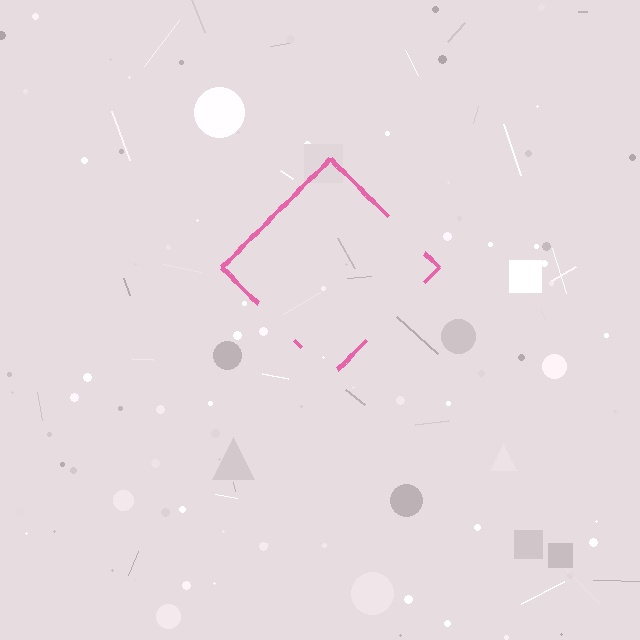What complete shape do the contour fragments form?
The contour fragments form a diamond.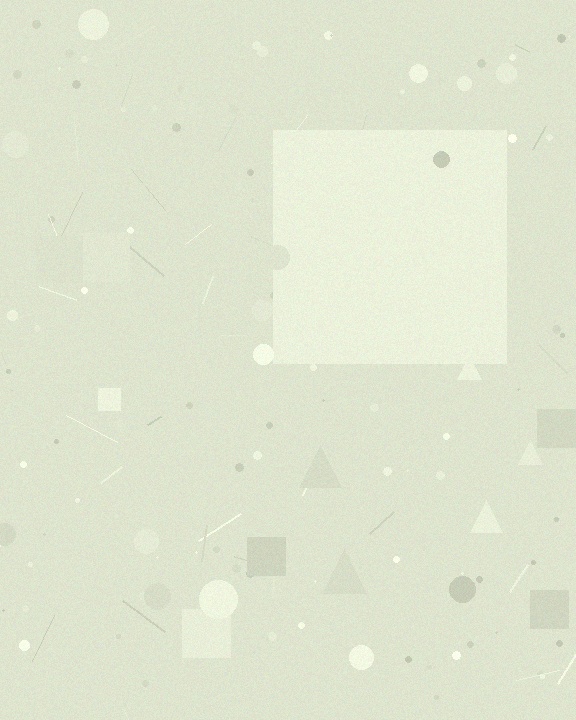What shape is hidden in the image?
A square is hidden in the image.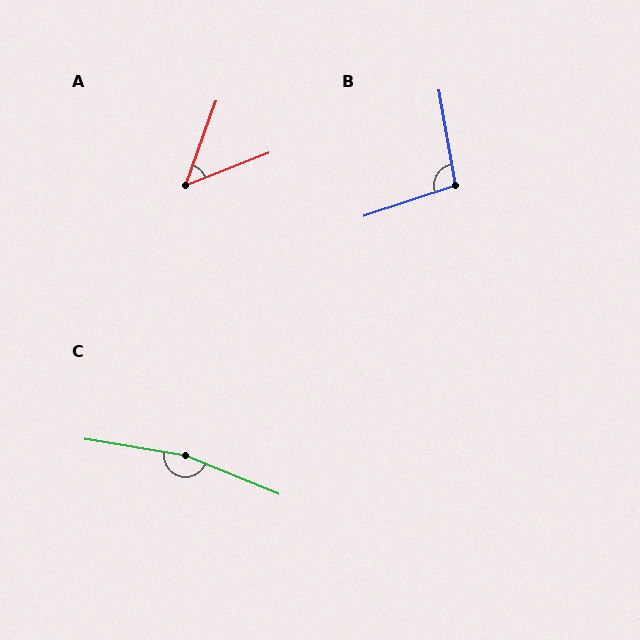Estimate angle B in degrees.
Approximately 99 degrees.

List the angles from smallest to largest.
A (49°), B (99°), C (167°).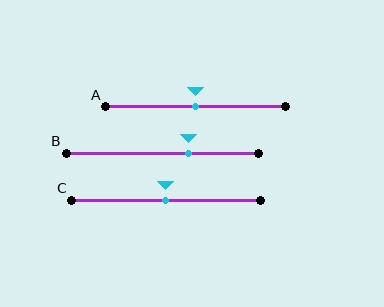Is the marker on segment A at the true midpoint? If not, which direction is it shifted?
Yes, the marker on segment A is at the true midpoint.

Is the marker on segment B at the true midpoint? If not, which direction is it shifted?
No, the marker on segment B is shifted to the right by about 14% of the segment length.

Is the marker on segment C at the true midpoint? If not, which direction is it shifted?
Yes, the marker on segment C is at the true midpoint.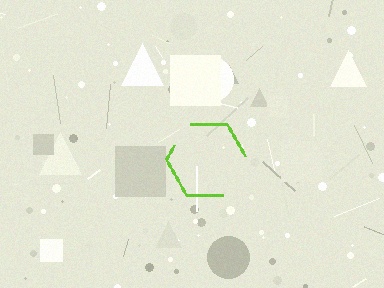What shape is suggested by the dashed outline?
The dashed outline suggests a hexagon.